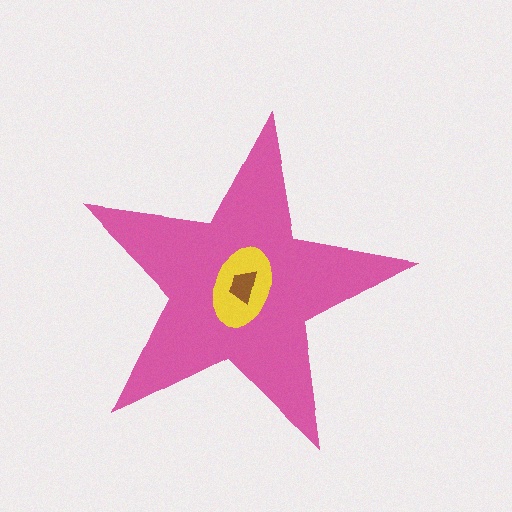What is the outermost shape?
The pink star.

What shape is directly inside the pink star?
The yellow ellipse.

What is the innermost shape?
The brown trapezoid.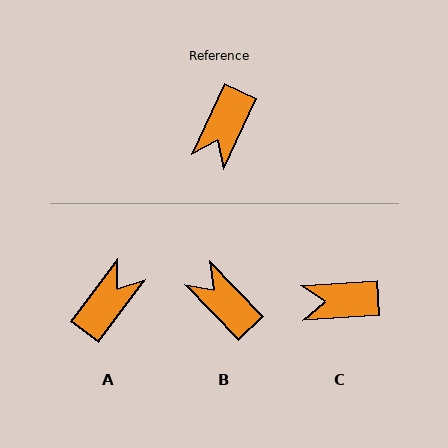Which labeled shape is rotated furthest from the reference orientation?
A, about 168 degrees away.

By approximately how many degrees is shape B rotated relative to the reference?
Approximately 112 degrees clockwise.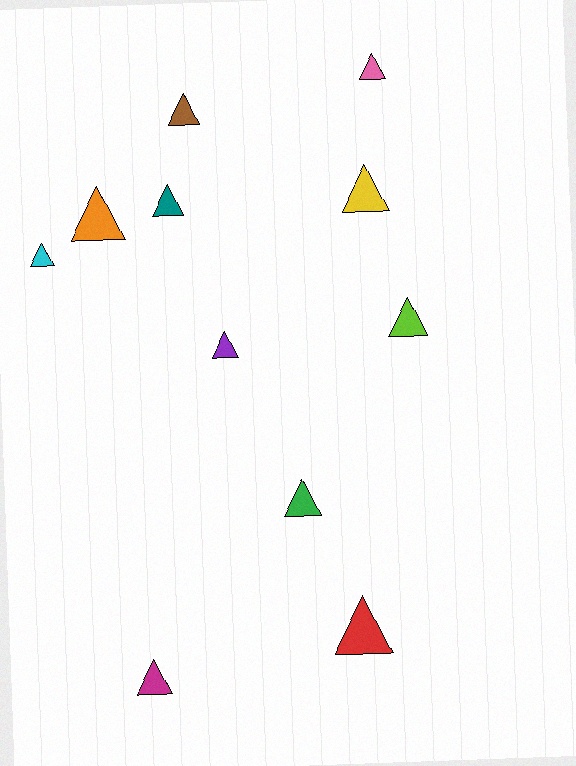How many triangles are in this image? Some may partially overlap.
There are 11 triangles.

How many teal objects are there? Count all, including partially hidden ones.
There is 1 teal object.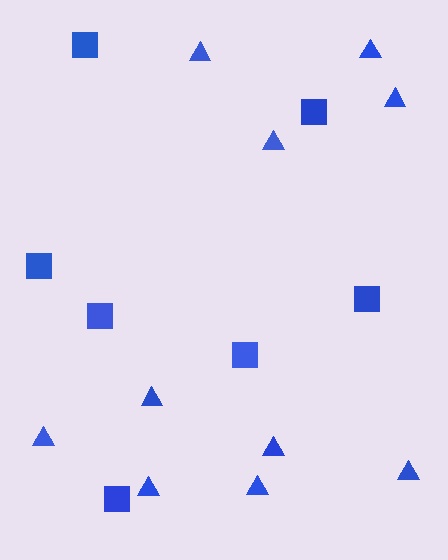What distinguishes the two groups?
There are 2 groups: one group of squares (7) and one group of triangles (10).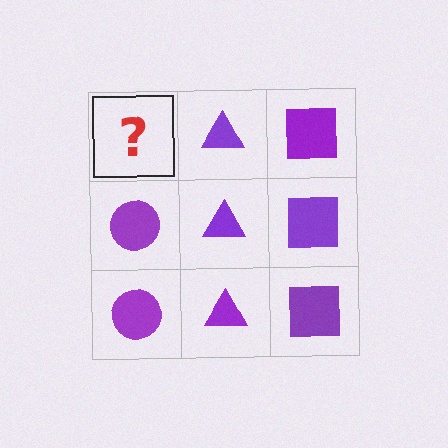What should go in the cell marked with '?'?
The missing cell should contain a purple circle.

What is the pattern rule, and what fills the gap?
The rule is that each column has a consistent shape. The gap should be filled with a purple circle.